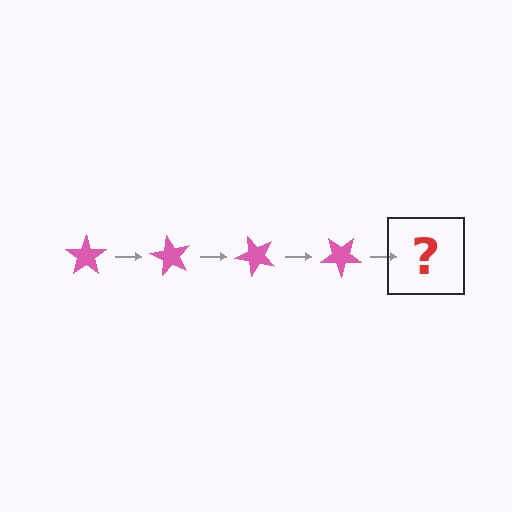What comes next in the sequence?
The next element should be a pink star rotated 240 degrees.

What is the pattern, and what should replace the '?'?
The pattern is that the star rotates 60 degrees each step. The '?' should be a pink star rotated 240 degrees.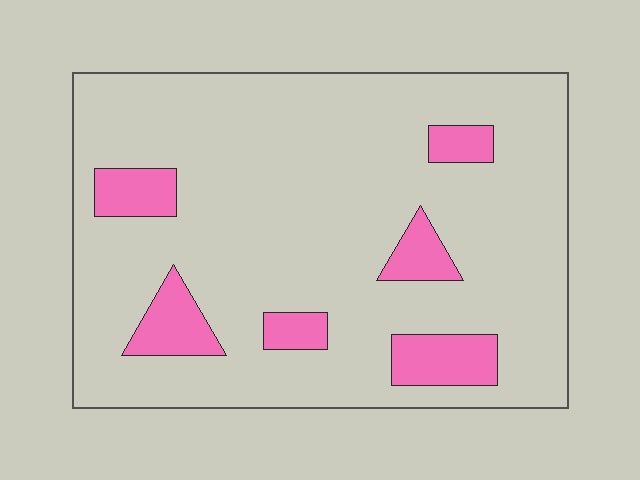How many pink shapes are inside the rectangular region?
6.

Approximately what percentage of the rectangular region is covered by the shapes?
Approximately 15%.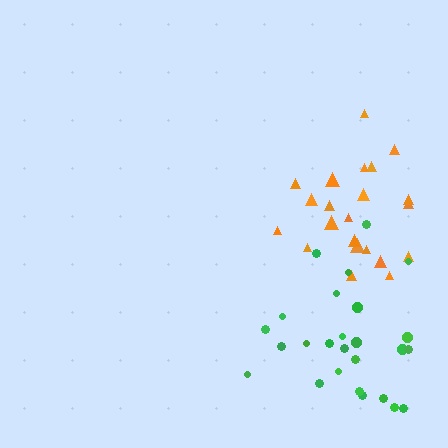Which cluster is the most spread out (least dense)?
Green.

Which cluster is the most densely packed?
Orange.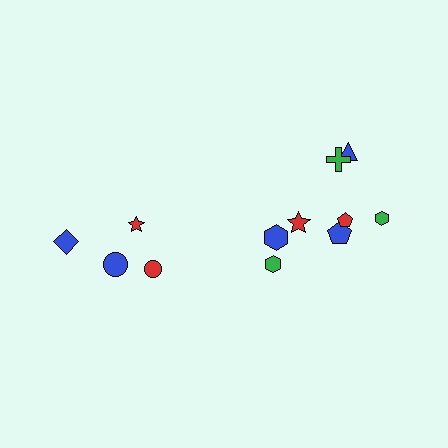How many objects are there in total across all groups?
There are 12 objects.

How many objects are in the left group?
There are 4 objects.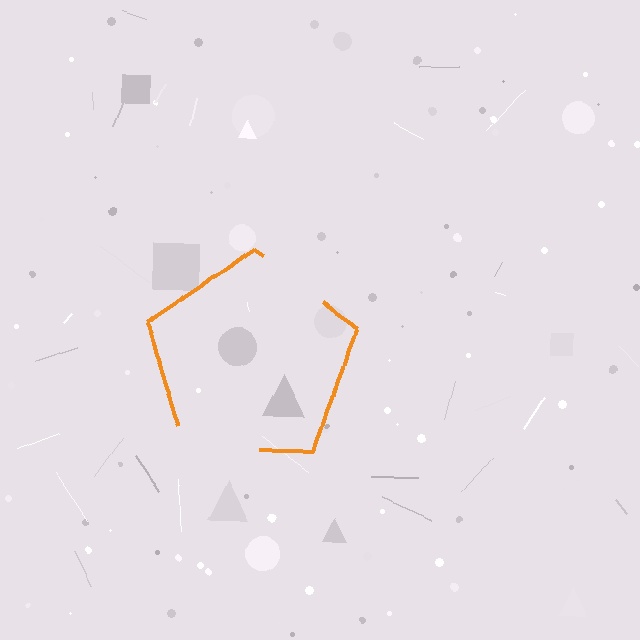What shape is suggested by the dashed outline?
The dashed outline suggests a pentagon.